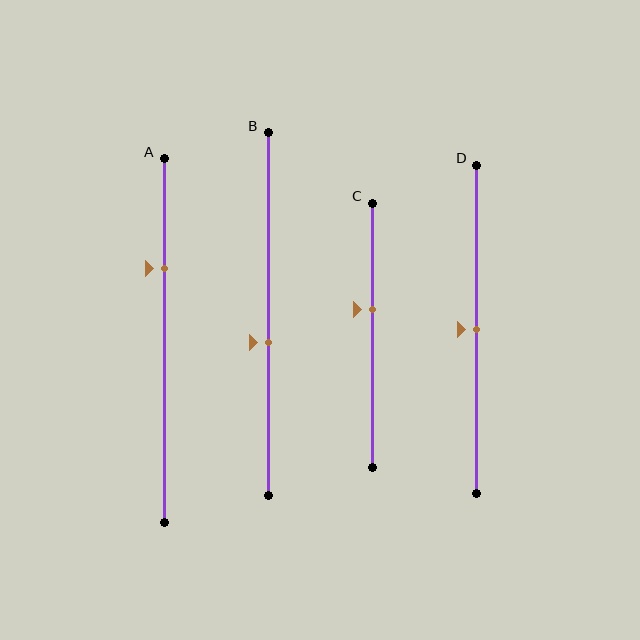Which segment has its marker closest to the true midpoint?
Segment D has its marker closest to the true midpoint.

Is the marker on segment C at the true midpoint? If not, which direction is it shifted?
No, the marker on segment C is shifted upward by about 10% of the segment length.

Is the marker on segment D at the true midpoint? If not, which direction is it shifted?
Yes, the marker on segment D is at the true midpoint.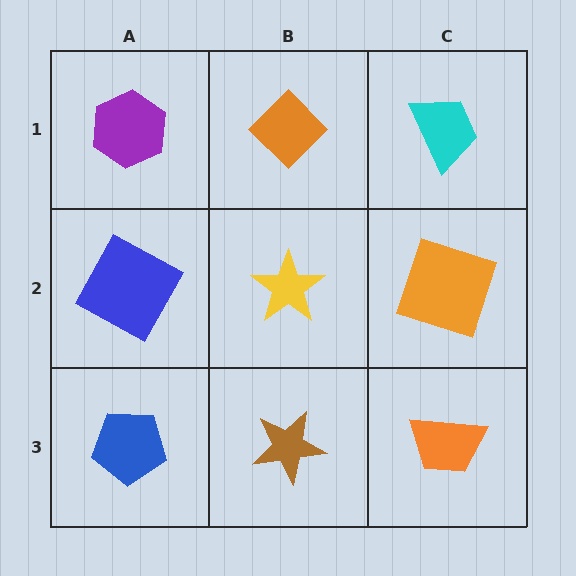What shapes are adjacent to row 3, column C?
An orange square (row 2, column C), a brown star (row 3, column B).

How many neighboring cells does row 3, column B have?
3.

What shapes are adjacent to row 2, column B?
An orange diamond (row 1, column B), a brown star (row 3, column B), a blue square (row 2, column A), an orange square (row 2, column C).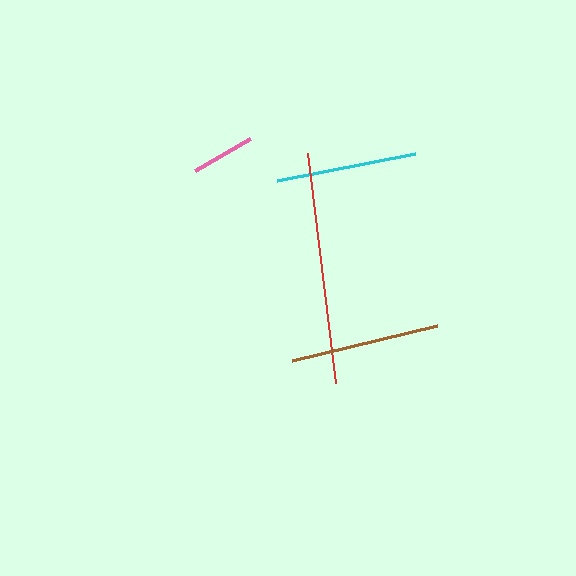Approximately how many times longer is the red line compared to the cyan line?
The red line is approximately 1.6 times the length of the cyan line.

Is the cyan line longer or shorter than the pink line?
The cyan line is longer than the pink line.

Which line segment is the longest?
The red line is the longest at approximately 232 pixels.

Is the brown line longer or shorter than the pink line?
The brown line is longer than the pink line.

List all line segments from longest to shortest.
From longest to shortest: red, brown, cyan, pink.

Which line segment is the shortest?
The pink line is the shortest at approximately 64 pixels.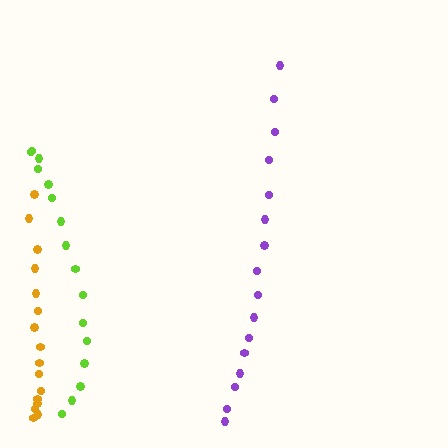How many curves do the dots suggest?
There are 3 distinct paths.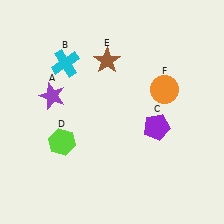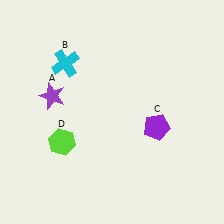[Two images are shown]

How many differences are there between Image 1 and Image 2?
There are 2 differences between the two images.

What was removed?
The brown star (E), the orange circle (F) were removed in Image 2.